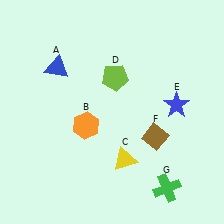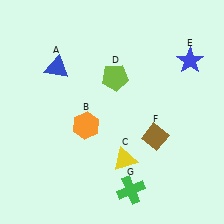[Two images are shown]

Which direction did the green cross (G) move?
The green cross (G) moved left.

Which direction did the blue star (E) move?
The blue star (E) moved up.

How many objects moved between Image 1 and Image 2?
2 objects moved between the two images.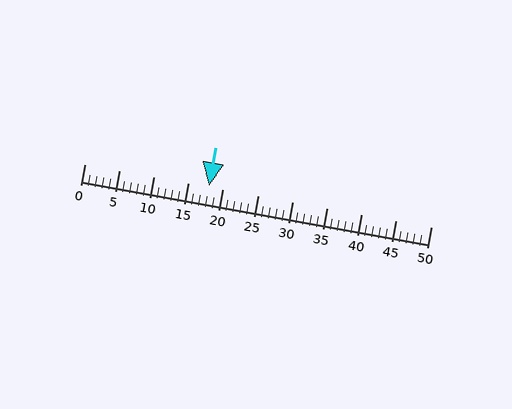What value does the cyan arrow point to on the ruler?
The cyan arrow points to approximately 18.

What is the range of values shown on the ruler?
The ruler shows values from 0 to 50.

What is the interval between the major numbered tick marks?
The major tick marks are spaced 5 units apart.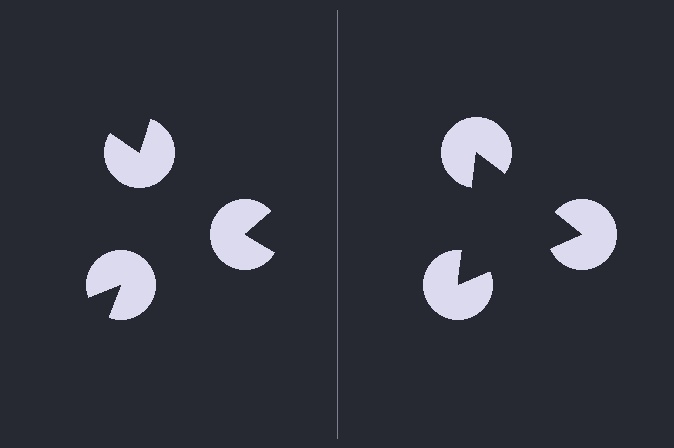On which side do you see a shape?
An illusory triangle appears on the right side. On the left side the wedge cuts are rotated, so no coherent shape forms.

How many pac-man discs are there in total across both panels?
6 — 3 on each side.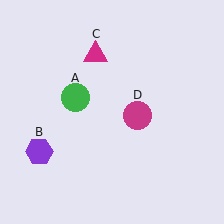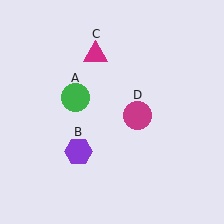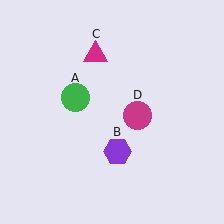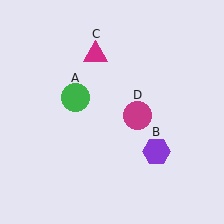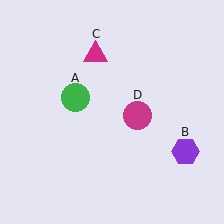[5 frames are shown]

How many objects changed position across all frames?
1 object changed position: purple hexagon (object B).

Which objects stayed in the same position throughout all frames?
Green circle (object A) and magenta triangle (object C) and magenta circle (object D) remained stationary.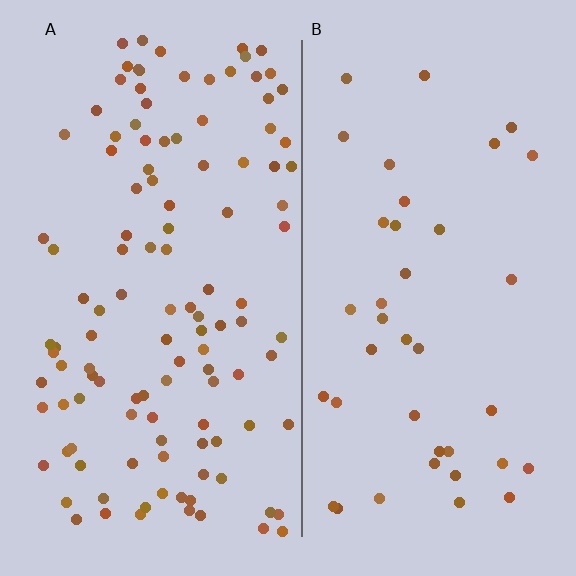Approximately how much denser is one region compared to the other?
Approximately 3.0× — region A over region B.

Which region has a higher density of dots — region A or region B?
A (the left).